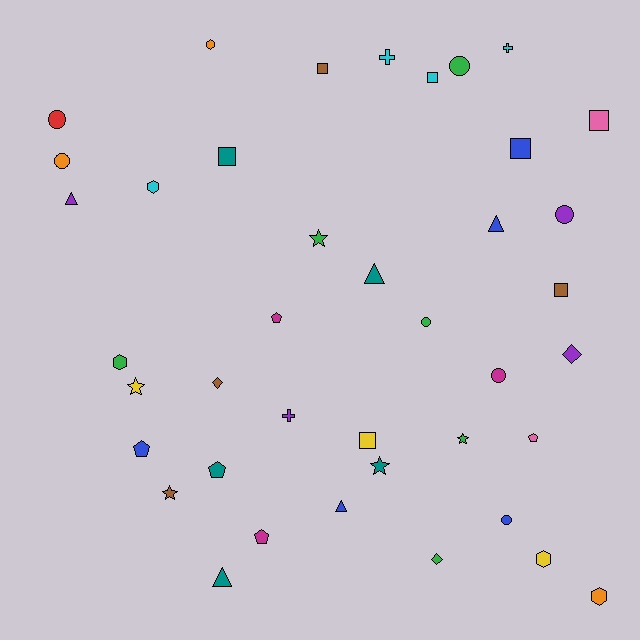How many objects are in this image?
There are 40 objects.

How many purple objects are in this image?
There are 4 purple objects.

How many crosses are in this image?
There are 3 crosses.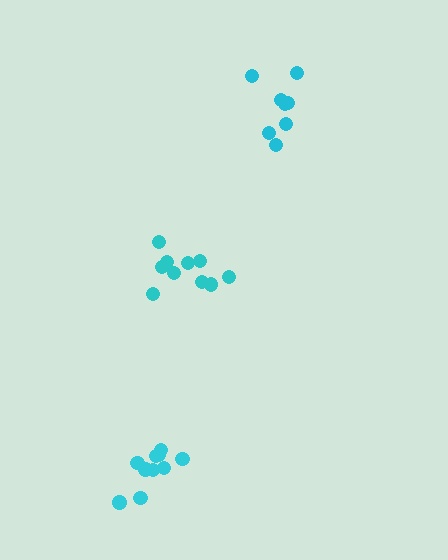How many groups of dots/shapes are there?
There are 3 groups.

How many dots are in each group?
Group 1: 8 dots, Group 2: 10 dots, Group 3: 10 dots (28 total).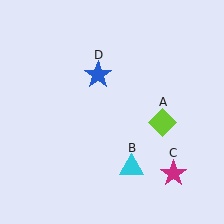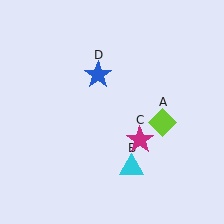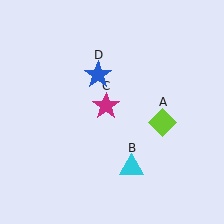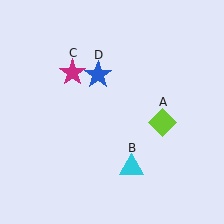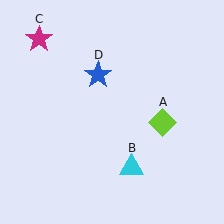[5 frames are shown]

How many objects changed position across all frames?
1 object changed position: magenta star (object C).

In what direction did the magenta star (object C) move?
The magenta star (object C) moved up and to the left.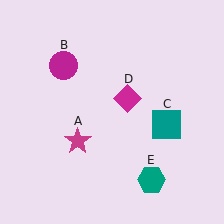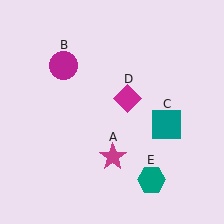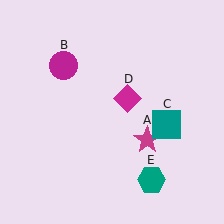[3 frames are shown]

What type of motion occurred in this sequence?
The magenta star (object A) rotated counterclockwise around the center of the scene.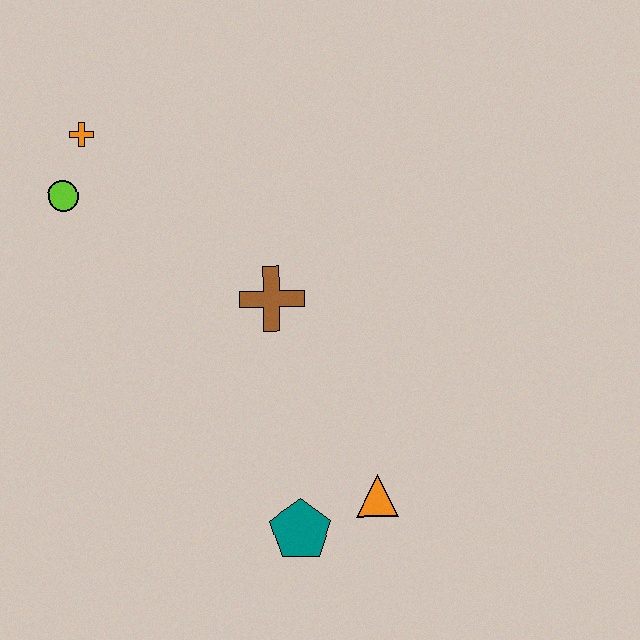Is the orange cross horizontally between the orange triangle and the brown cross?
No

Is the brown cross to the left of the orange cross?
No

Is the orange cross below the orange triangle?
No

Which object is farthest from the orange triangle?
The orange cross is farthest from the orange triangle.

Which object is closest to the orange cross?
The lime circle is closest to the orange cross.